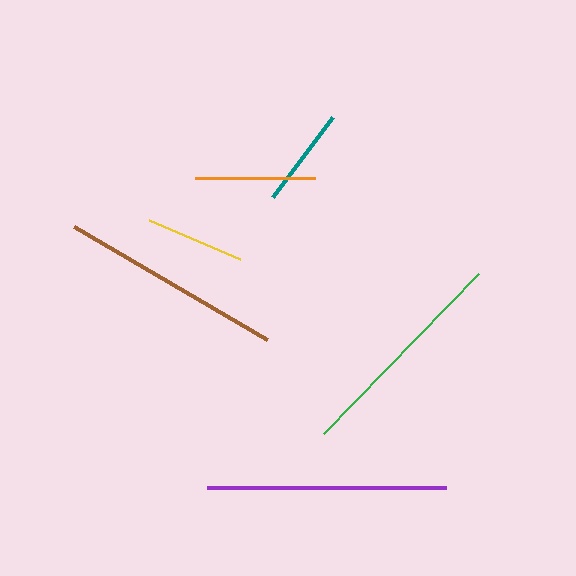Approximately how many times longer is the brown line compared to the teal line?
The brown line is approximately 2.2 times the length of the teal line.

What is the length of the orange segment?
The orange segment is approximately 120 pixels long.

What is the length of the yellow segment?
The yellow segment is approximately 99 pixels long.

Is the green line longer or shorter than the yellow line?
The green line is longer than the yellow line.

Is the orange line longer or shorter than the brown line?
The brown line is longer than the orange line.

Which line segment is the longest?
The purple line is the longest at approximately 239 pixels.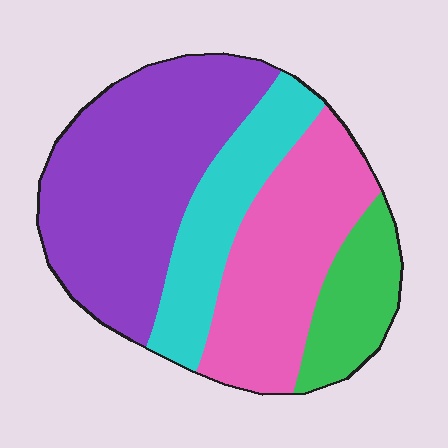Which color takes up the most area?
Purple, at roughly 40%.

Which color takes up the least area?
Green, at roughly 15%.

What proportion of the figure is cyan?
Cyan covers roughly 20% of the figure.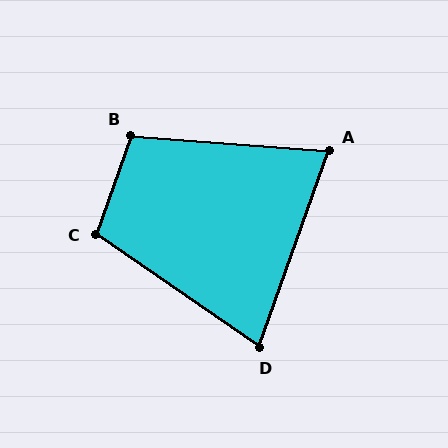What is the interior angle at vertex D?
Approximately 75 degrees (acute).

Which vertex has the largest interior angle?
C, at approximately 105 degrees.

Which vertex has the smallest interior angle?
A, at approximately 75 degrees.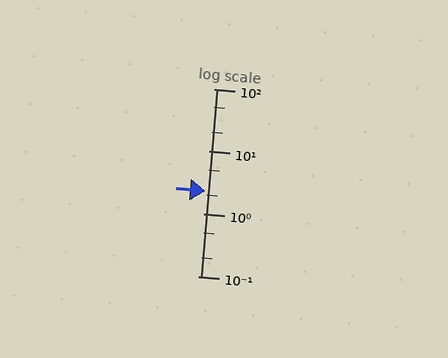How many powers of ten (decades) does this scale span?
The scale spans 3 decades, from 0.1 to 100.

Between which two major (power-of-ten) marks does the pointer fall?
The pointer is between 1 and 10.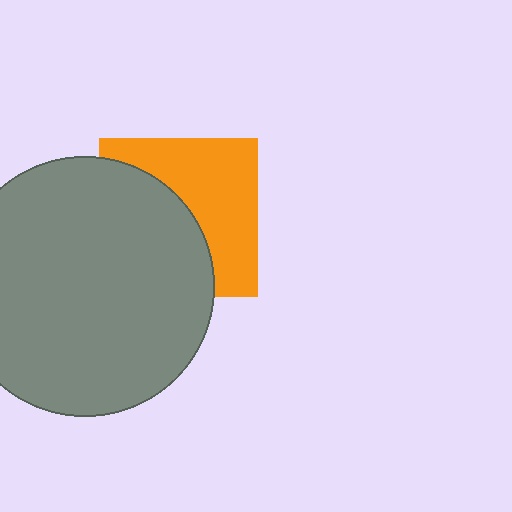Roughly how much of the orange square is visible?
About half of it is visible (roughly 50%).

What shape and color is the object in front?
The object in front is a gray circle.